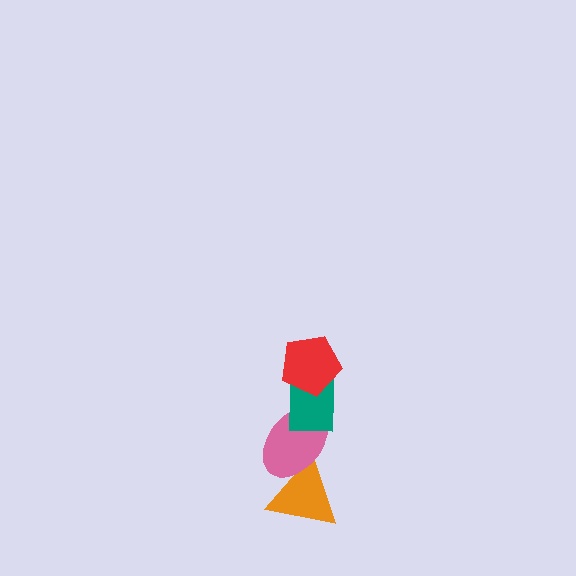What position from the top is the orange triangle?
The orange triangle is 4th from the top.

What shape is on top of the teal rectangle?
The red pentagon is on top of the teal rectangle.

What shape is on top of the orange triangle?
The pink ellipse is on top of the orange triangle.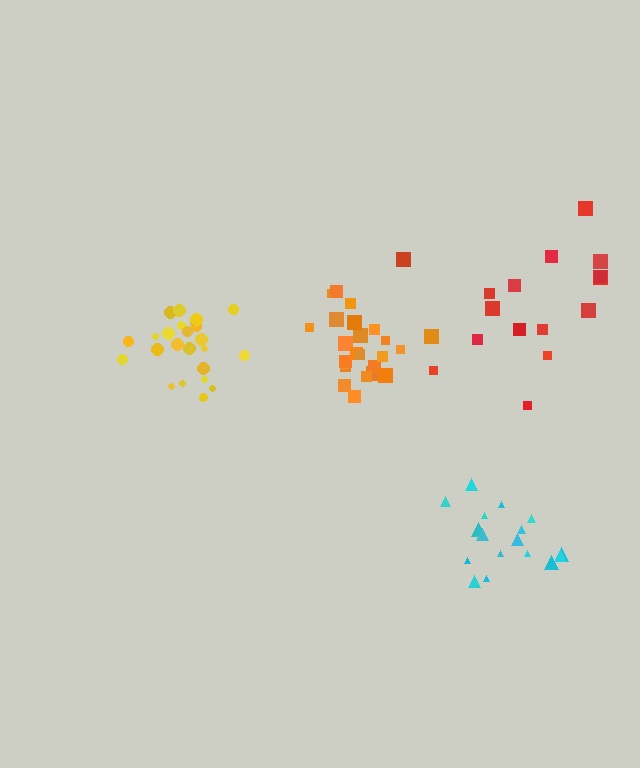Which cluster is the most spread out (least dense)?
Red.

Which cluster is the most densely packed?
Yellow.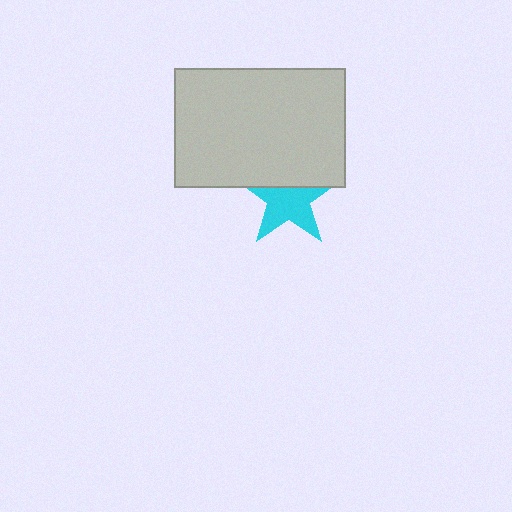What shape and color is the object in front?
The object in front is a light gray rectangle.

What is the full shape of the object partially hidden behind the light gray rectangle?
The partially hidden object is a cyan star.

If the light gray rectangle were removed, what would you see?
You would see the complete cyan star.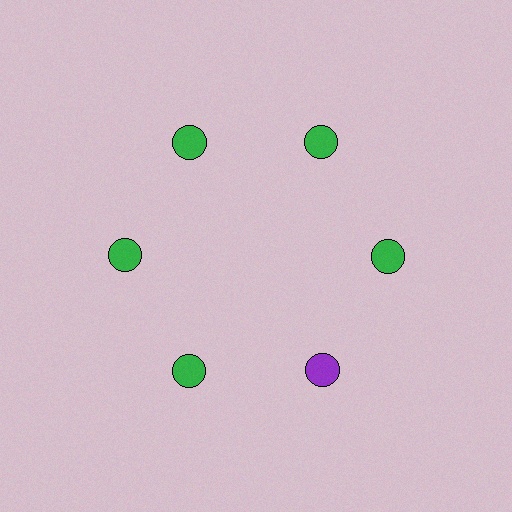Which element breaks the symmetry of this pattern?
The purple circle at roughly the 5 o'clock position breaks the symmetry. All other shapes are green circles.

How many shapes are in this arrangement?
There are 6 shapes arranged in a ring pattern.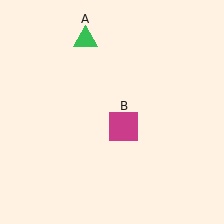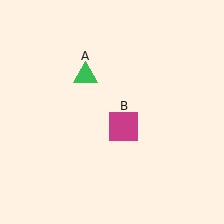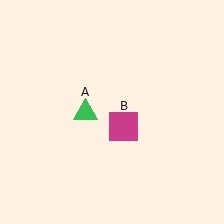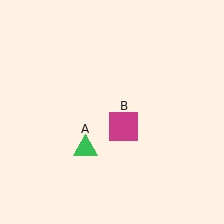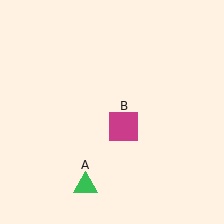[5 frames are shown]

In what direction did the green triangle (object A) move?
The green triangle (object A) moved down.